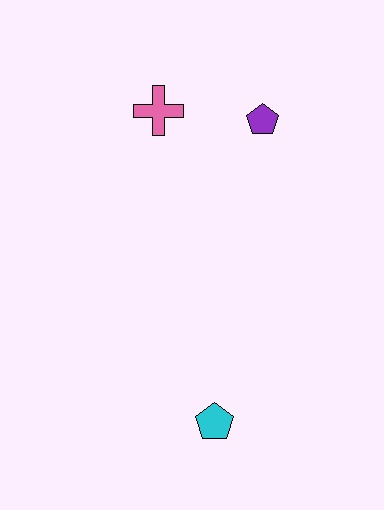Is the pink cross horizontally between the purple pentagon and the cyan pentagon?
No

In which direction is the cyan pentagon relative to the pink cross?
The cyan pentagon is below the pink cross.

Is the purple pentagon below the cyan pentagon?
No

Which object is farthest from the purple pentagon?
The cyan pentagon is farthest from the purple pentagon.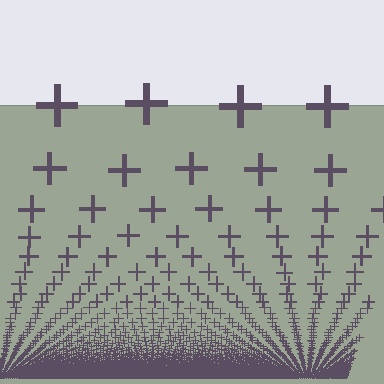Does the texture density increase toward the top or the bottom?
Density increases toward the bottom.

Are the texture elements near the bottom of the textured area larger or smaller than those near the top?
Smaller. The gradient is inverted — elements near the bottom are smaller and denser.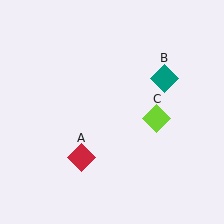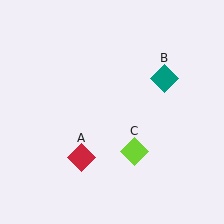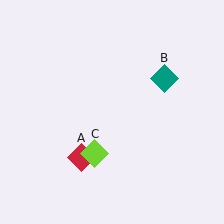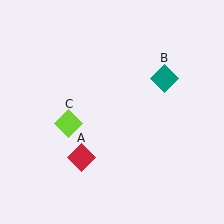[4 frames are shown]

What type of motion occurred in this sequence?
The lime diamond (object C) rotated clockwise around the center of the scene.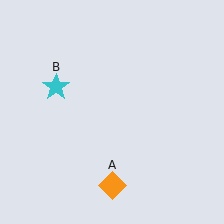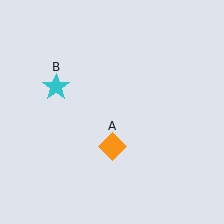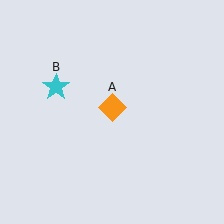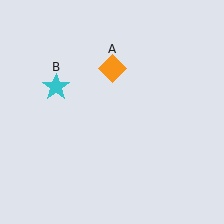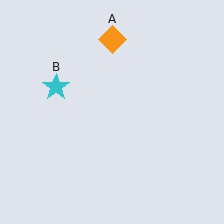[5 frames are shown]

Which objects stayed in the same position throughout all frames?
Cyan star (object B) remained stationary.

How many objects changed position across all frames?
1 object changed position: orange diamond (object A).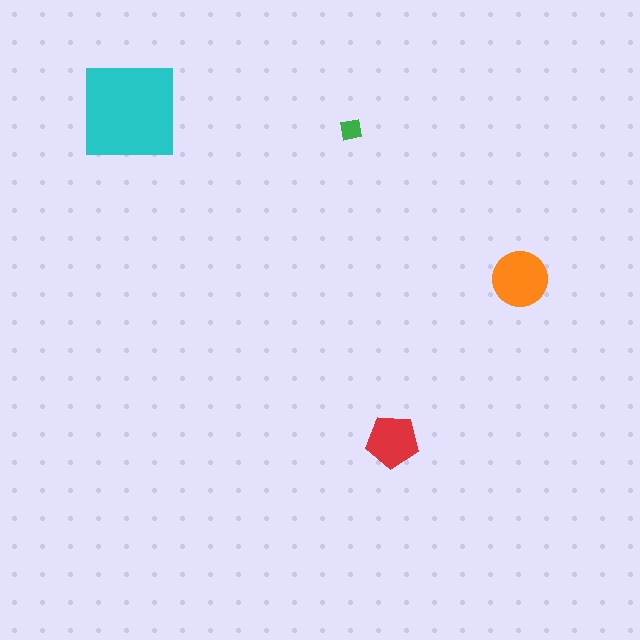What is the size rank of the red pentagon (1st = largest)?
3rd.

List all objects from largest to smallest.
The cyan square, the orange circle, the red pentagon, the green square.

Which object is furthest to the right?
The orange circle is rightmost.